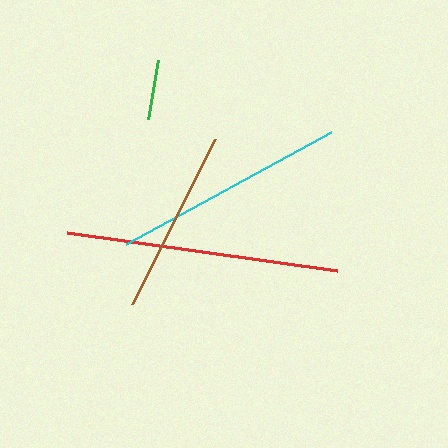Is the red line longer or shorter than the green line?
The red line is longer than the green line.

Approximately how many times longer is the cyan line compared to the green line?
The cyan line is approximately 3.9 times the length of the green line.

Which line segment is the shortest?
The green line is the shortest at approximately 60 pixels.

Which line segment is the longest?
The red line is the longest at approximately 272 pixels.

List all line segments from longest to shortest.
From longest to shortest: red, cyan, brown, green.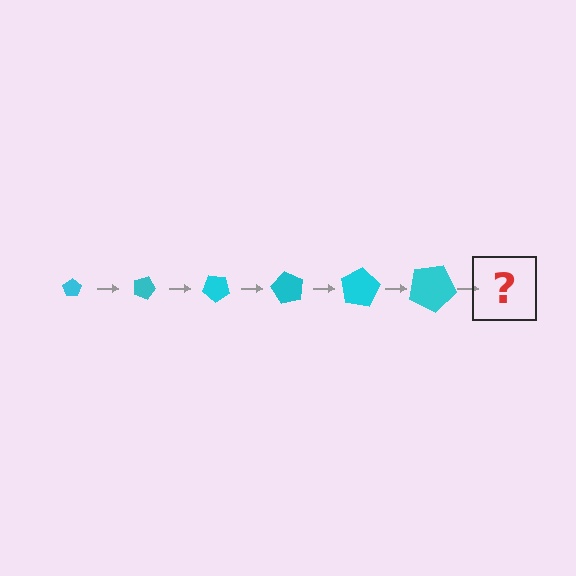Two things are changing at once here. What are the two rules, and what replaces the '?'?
The two rules are that the pentagon grows larger each step and it rotates 20 degrees each step. The '?' should be a pentagon, larger than the previous one and rotated 120 degrees from the start.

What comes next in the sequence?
The next element should be a pentagon, larger than the previous one and rotated 120 degrees from the start.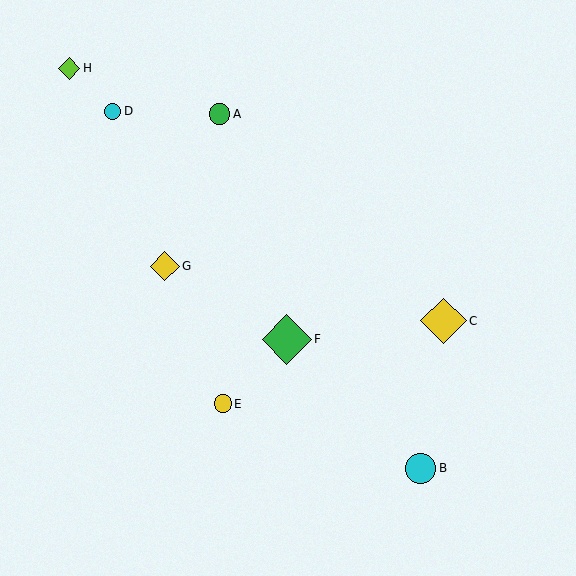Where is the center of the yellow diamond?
The center of the yellow diamond is at (444, 321).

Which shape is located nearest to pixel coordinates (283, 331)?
The green diamond (labeled F) at (287, 339) is nearest to that location.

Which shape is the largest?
The green diamond (labeled F) is the largest.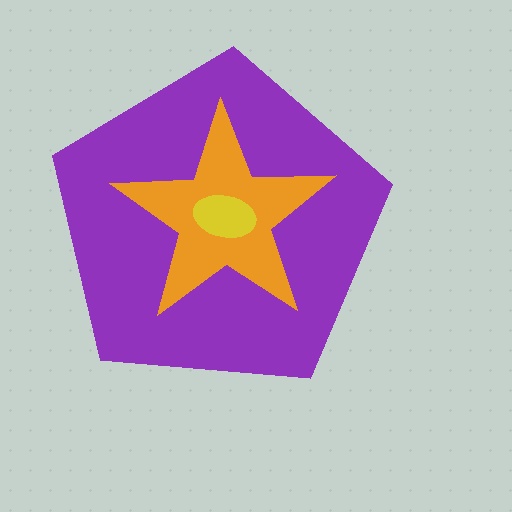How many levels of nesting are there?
3.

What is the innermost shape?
The yellow ellipse.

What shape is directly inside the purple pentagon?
The orange star.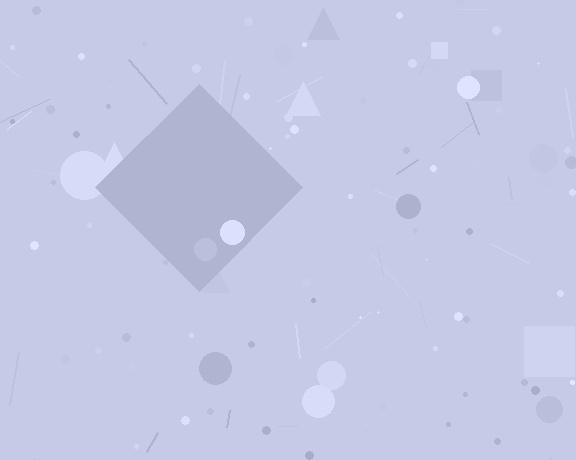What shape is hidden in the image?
A diamond is hidden in the image.